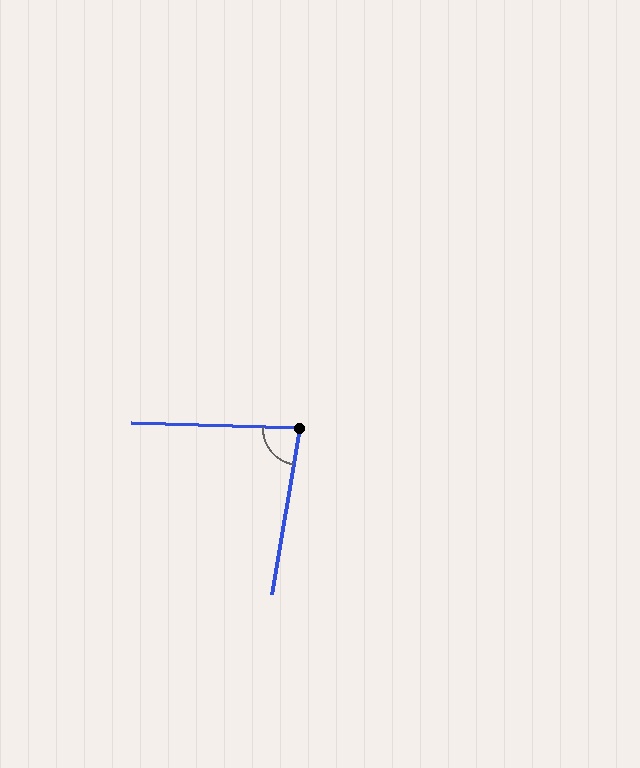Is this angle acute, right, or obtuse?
It is acute.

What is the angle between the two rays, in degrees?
Approximately 82 degrees.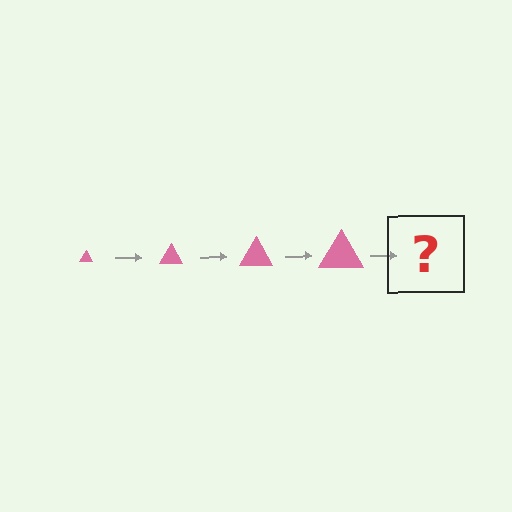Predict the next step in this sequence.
The next step is a pink triangle, larger than the previous one.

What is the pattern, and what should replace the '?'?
The pattern is that the triangle gets progressively larger each step. The '?' should be a pink triangle, larger than the previous one.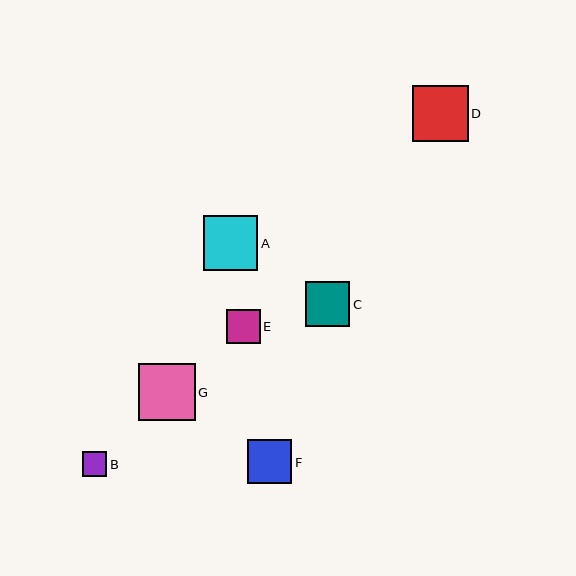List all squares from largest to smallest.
From largest to smallest: G, D, A, C, F, E, B.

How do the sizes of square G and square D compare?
Square G and square D are approximately the same size.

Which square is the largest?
Square G is the largest with a size of approximately 57 pixels.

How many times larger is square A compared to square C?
Square A is approximately 1.2 times the size of square C.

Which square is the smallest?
Square B is the smallest with a size of approximately 24 pixels.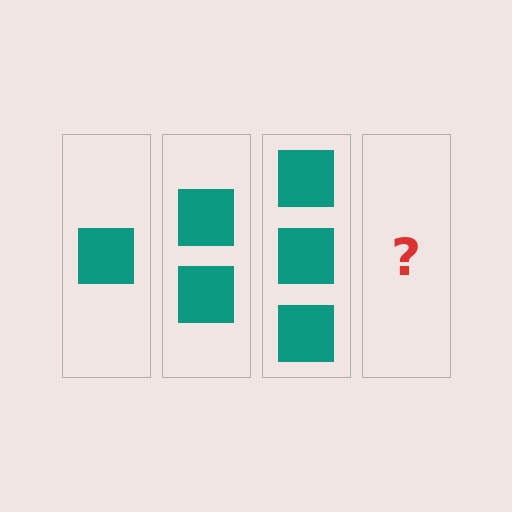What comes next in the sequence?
The next element should be 4 squares.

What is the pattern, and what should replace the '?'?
The pattern is that each step adds one more square. The '?' should be 4 squares.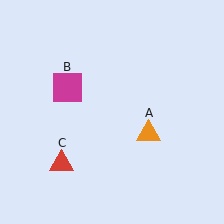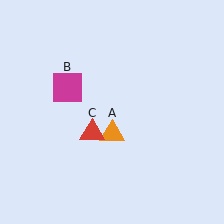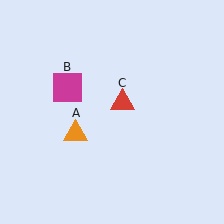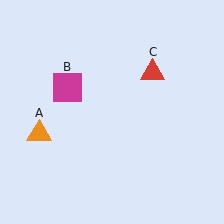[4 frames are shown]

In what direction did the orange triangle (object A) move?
The orange triangle (object A) moved left.